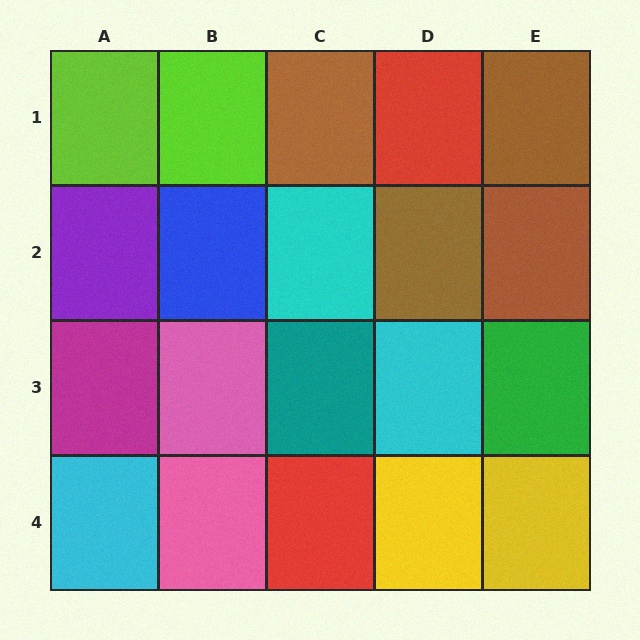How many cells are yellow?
2 cells are yellow.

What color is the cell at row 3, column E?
Green.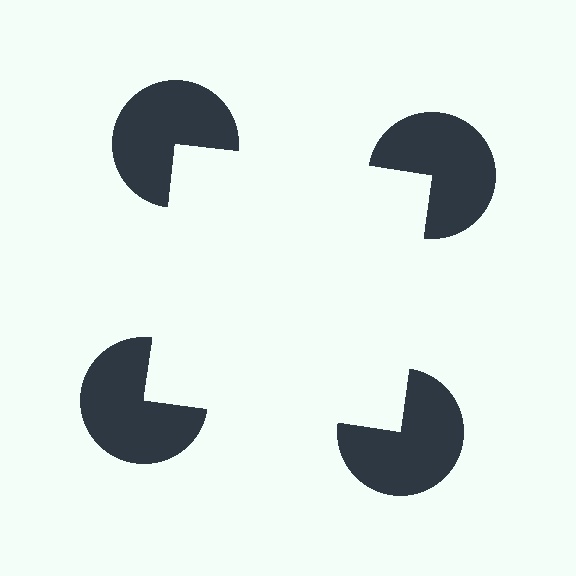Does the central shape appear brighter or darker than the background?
It typically appears slightly brighter than the background, even though no actual brightness change is drawn.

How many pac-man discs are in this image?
There are 4 — one at each vertex of the illusory square.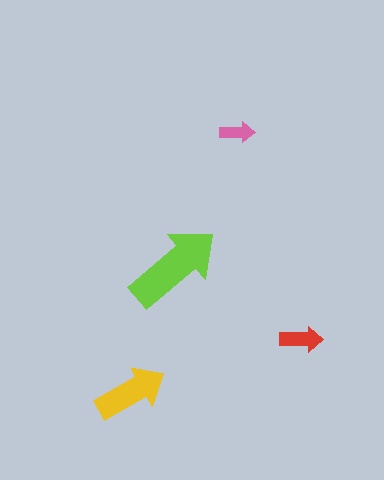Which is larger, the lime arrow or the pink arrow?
The lime one.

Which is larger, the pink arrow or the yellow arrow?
The yellow one.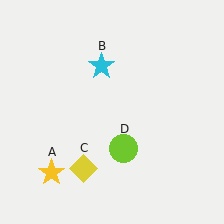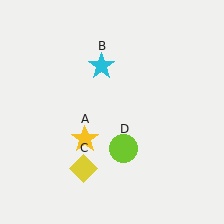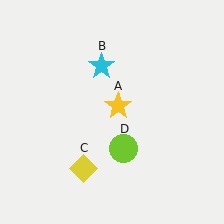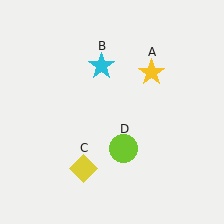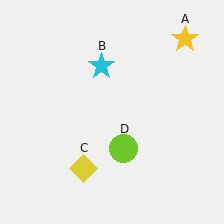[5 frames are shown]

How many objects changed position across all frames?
1 object changed position: yellow star (object A).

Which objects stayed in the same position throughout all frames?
Cyan star (object B) and yellow diamond (object C) and lime circle (object D) remained stationary.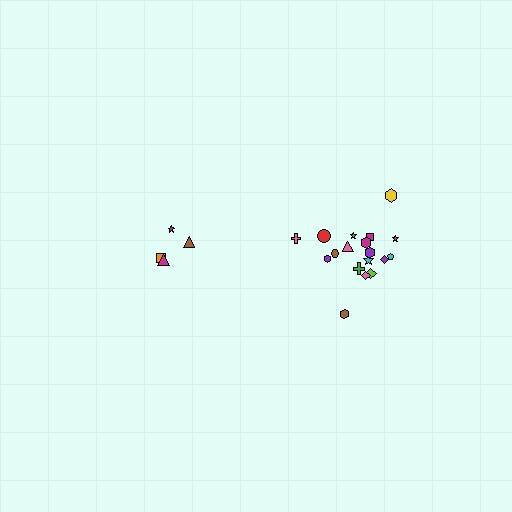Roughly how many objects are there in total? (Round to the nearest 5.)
Roughly 20 objects in total.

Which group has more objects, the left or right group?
The right group.